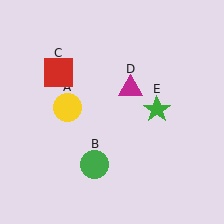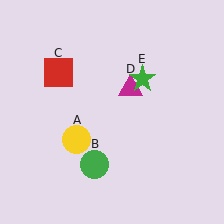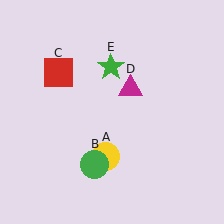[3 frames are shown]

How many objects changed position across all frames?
2 objects changed position: yellow circle (object A), green star (object E).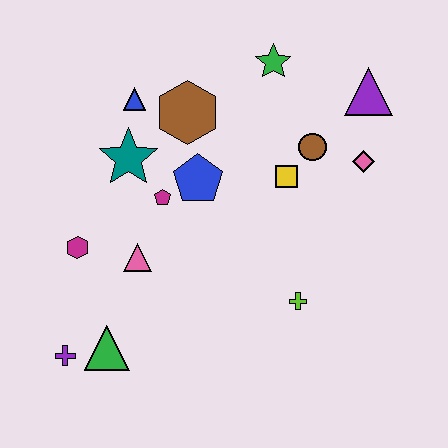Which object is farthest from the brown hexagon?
The purple cross is farthest from the brown hexagon.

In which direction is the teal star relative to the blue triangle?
The teal star is below the blue triangle.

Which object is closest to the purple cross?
The green triangle is closest to the purple cross.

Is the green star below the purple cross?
No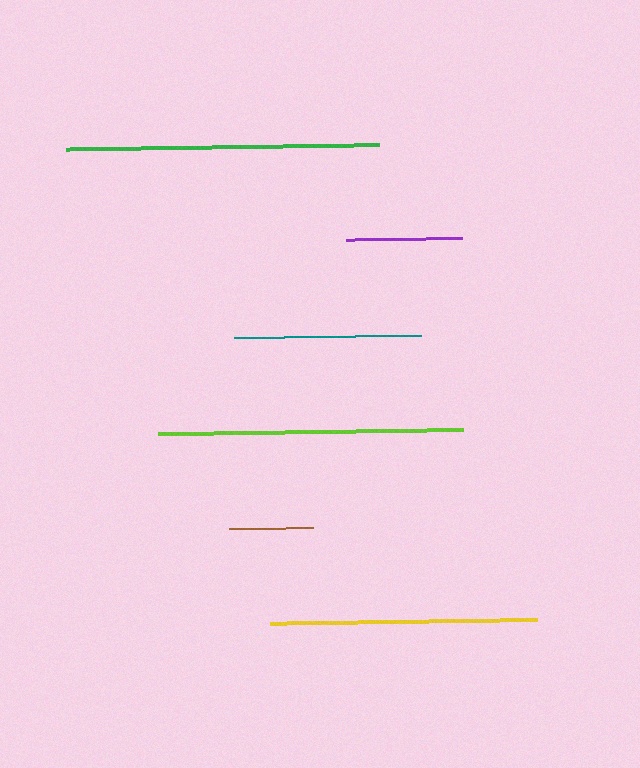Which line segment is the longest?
The green line is the longest at approximately 313 pixels.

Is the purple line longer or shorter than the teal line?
The teal line is longer than the purple line.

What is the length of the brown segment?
The brown segment is approximately 83 pixels long.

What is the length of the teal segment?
The teal segment is approximately 187 pixels long.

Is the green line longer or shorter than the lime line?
The green line is longer than the lime line.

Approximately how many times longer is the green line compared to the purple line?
The green line is approximately 2.7 times the length of the purple line.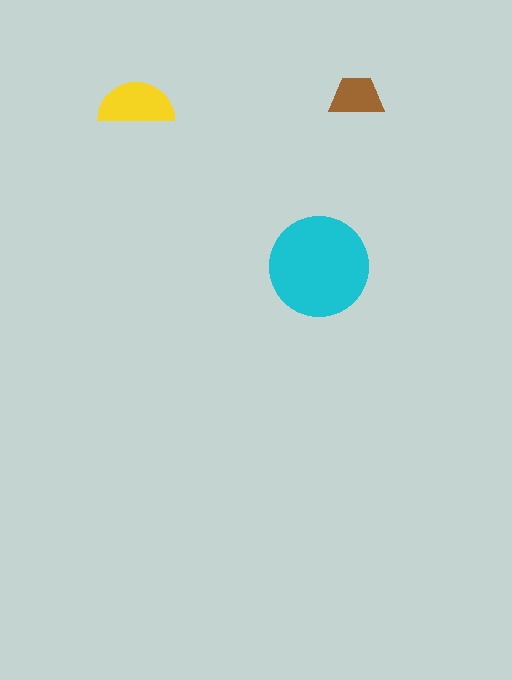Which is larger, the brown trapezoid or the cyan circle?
The cyan circle.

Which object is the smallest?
The brown trapezoid.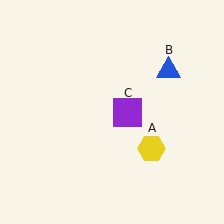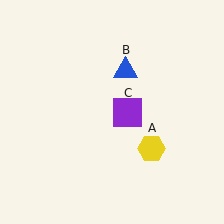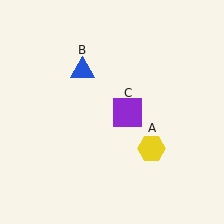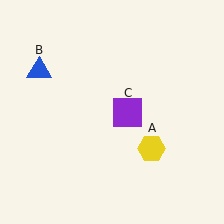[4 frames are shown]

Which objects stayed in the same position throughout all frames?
Yellow hexagon (object A) and purple square (object C) remained stationary.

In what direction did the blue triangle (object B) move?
The blue triangle (object B) moved left.